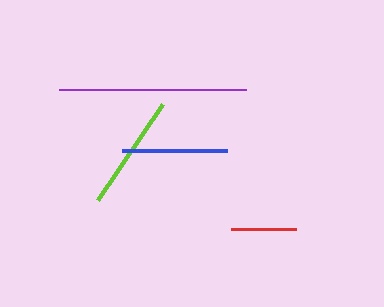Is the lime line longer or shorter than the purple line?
The purple line is longer than the lime line.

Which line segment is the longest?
The purple line is the longest at approximately 187 pixels.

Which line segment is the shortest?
The red line is the shortest at approximately 65 pixels.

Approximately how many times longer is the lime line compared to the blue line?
The lime line is approximately 1.1 times the length of the blue line.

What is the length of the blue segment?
The blue segment is approximately 104 pixels long.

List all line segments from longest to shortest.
From longest to shortest: purple, lime, blue, red.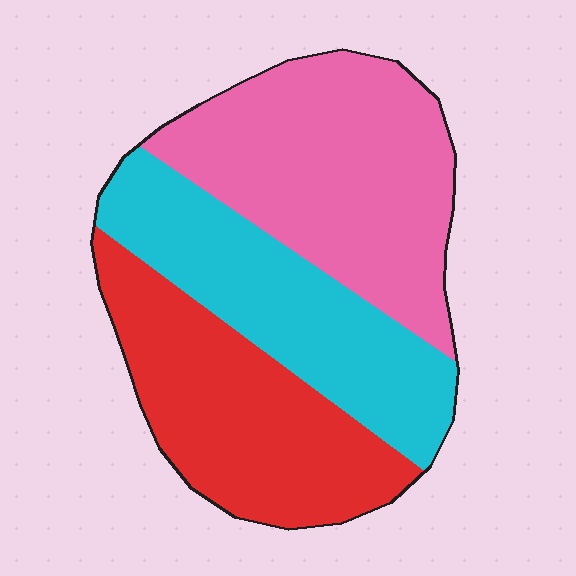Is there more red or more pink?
Pink.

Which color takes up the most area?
Pink, at roughly 40%.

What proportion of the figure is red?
Red covers about 30% of the figure.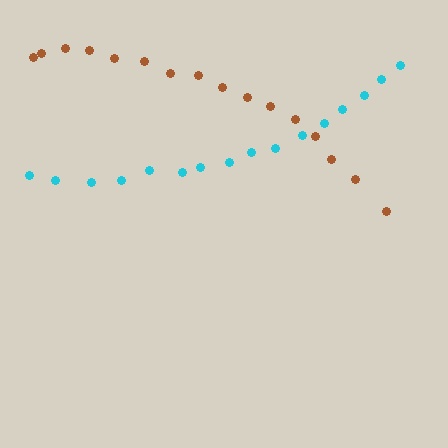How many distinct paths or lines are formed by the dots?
There are 2 distinct paths.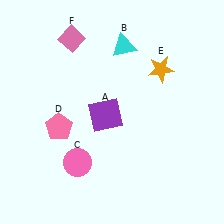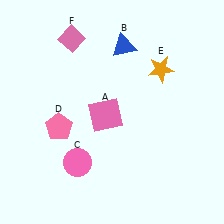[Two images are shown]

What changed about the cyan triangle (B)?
In Image 1, B is cyan. In Image 2, it changed to blue.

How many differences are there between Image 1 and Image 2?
There are 2 differences between the two images.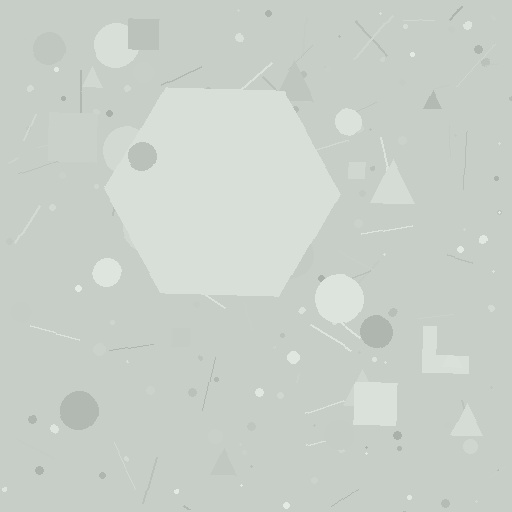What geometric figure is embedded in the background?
A hexagon is embedded in the background.